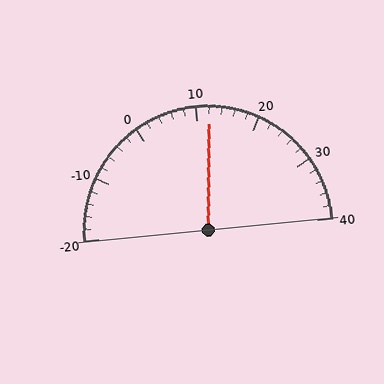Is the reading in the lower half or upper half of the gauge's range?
The reading is in the upper half of the range (-20 to 40).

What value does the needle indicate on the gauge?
The needle indicates approximately 12.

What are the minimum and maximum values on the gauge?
The gauge ranges from -20 to 40.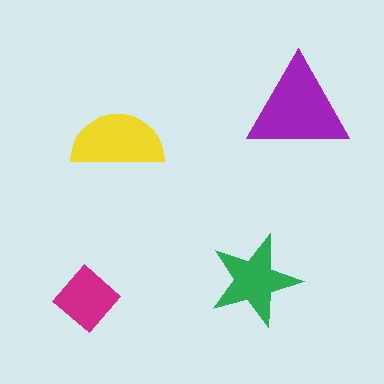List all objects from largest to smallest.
The purple triangle, the yellow semicircle, the green star, the magenta diamond.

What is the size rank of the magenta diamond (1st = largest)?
4th.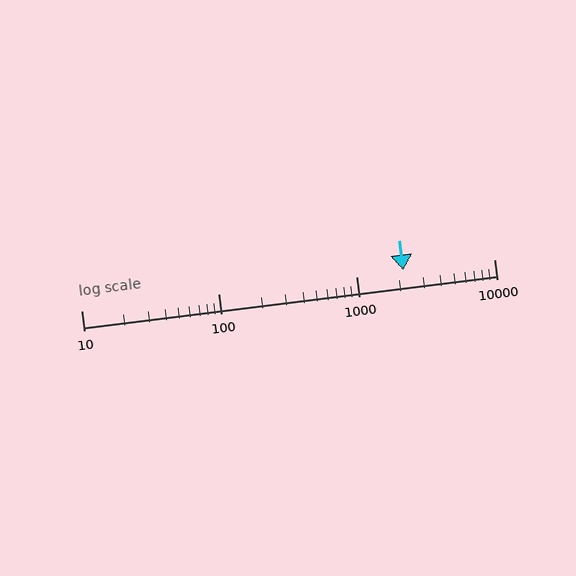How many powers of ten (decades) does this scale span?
The scale spans 3 decades, from 10 to 10000.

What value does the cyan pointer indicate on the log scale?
The pointer indicates approximately 2200.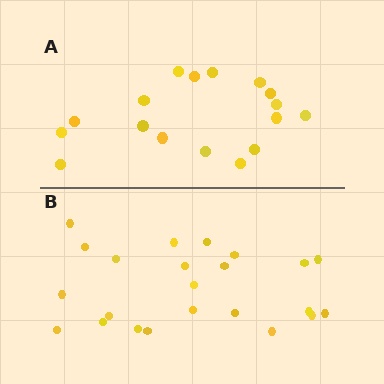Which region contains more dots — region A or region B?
Region B (the bottom region) has more dots.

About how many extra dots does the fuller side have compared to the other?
Region B has about 6 more dots than region A.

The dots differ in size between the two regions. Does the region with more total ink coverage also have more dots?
No. Region A has more total ink coverage because its dots are larger, but region B actually contains more individual dots. Total area can be misleading — the number of items is what matters here.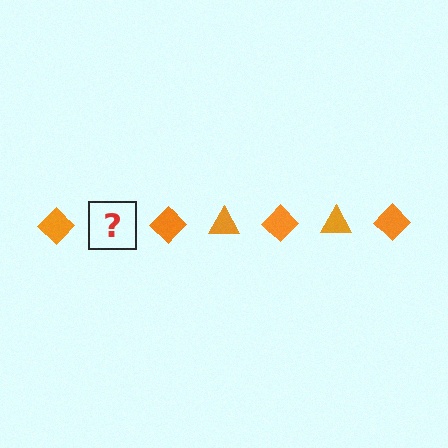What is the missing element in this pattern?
The missing element is an orange triangle.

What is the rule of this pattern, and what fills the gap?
The rule is that the pattern cycles through diamond, triangle shapes in orange. The gap should be filled with an orange triangle.